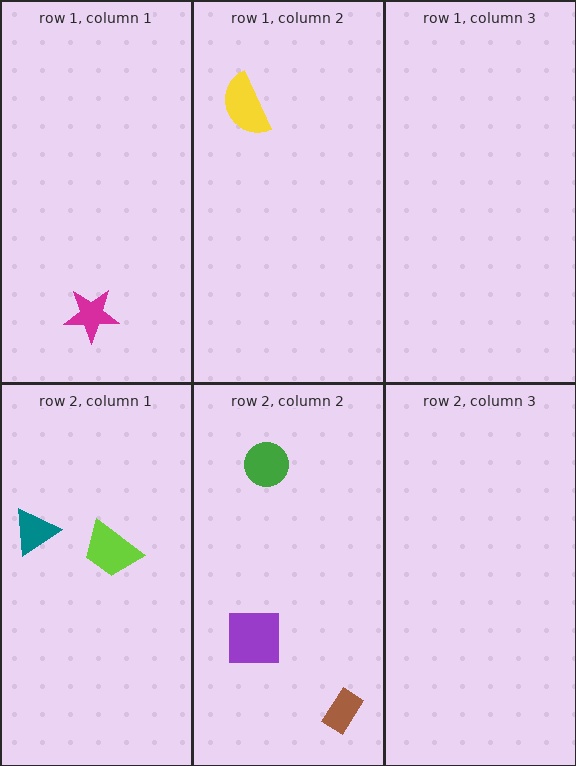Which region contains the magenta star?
The row 1, column 1 region.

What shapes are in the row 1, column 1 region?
The magenta star.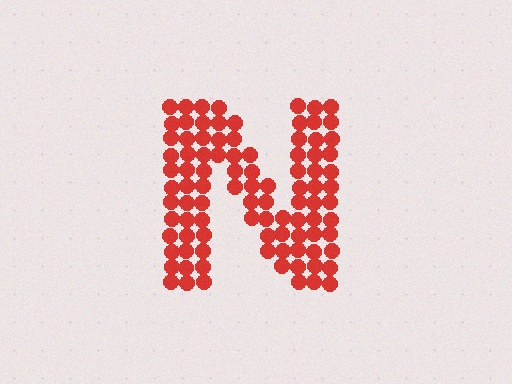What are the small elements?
The small elements are circles.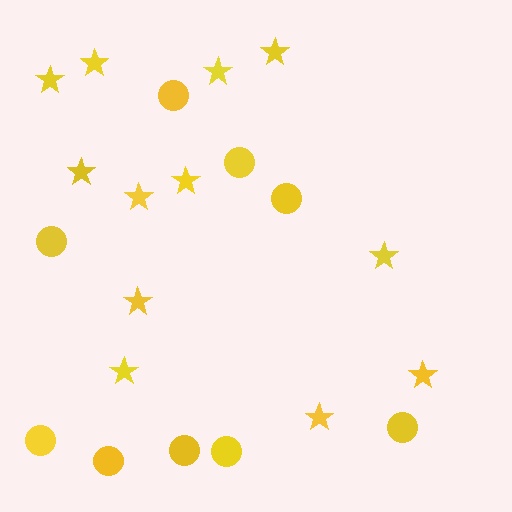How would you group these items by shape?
There are 2 groups: one group of stars (12) and one group of circles (9).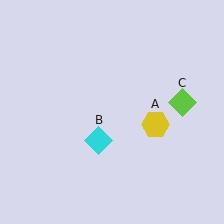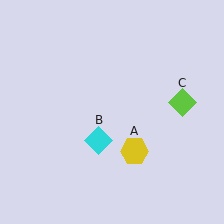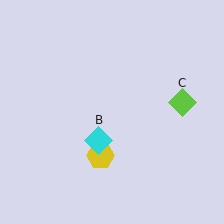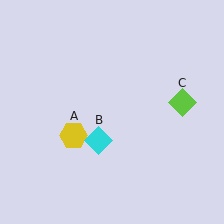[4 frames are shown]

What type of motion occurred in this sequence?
The yellow hexagon (object A) rotated clockwise around the center of the scene.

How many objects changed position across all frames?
1 object changed position: yellow hexagon (object A).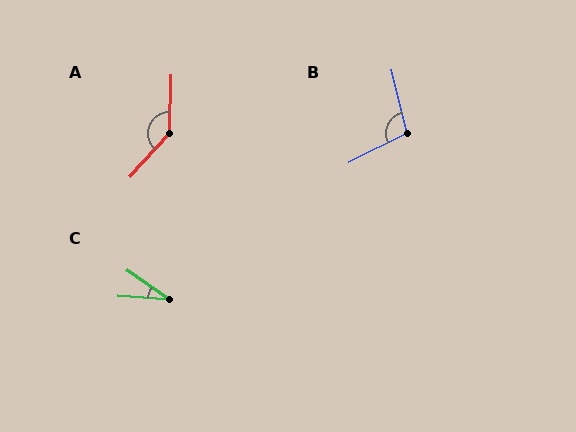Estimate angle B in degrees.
Approximately 104 degrees.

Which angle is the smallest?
C, at approximately 31 degrees.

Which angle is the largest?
A, at approximately 139 degrees.